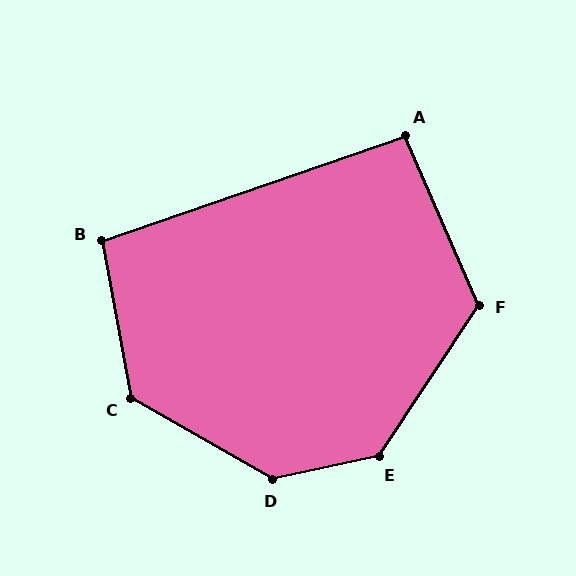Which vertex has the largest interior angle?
D, at approximately 138 degrees.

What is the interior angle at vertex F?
Approximately 123 degrees (obtuse).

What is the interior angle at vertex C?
Approximately 130 degrees (obtuse).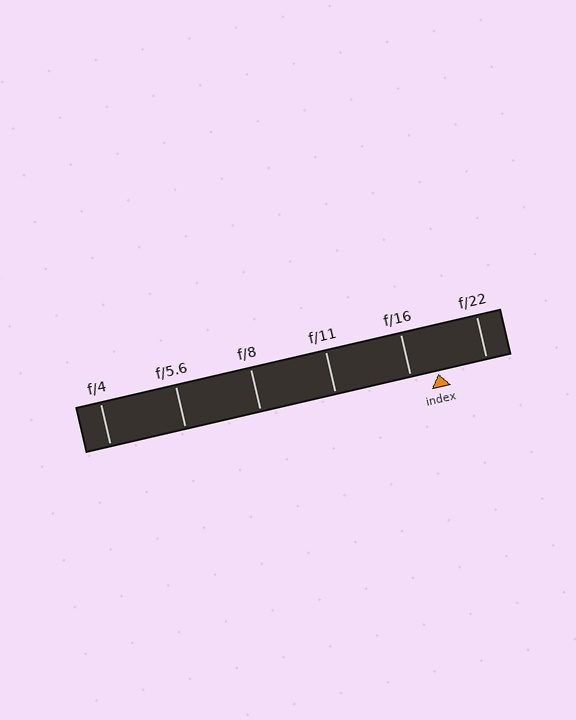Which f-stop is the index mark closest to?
The index mark is closest to f/16.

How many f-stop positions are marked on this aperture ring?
There are 6 f-stop positions marked.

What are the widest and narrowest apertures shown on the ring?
The widest aperture shown is f/4 and the narrowest is f/22.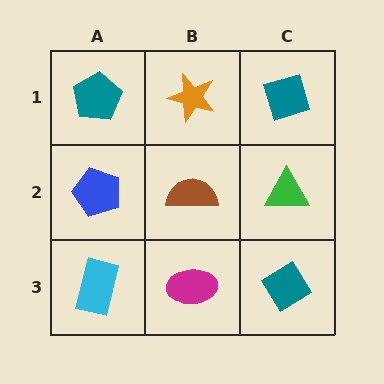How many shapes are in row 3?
3 shapes.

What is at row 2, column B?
A brown semicircle.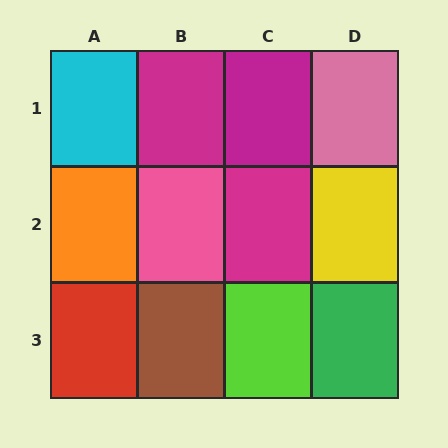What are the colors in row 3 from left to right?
Red, brown, lime, green.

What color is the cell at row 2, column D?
Yellow.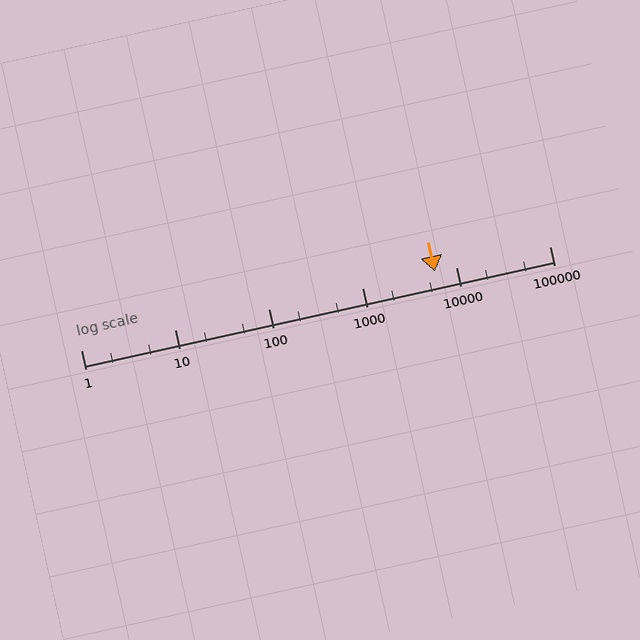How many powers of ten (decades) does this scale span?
The scale spans 5 decades, from 1 to 100000.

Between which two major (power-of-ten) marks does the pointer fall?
The pointer is between 1000 and 10000.